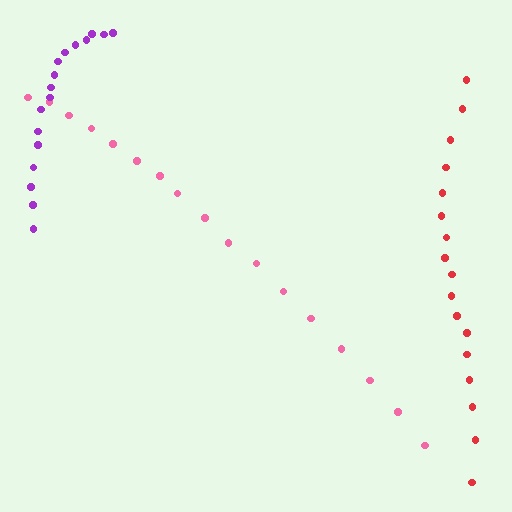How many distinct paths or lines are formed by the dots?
There are 3 distinct paths.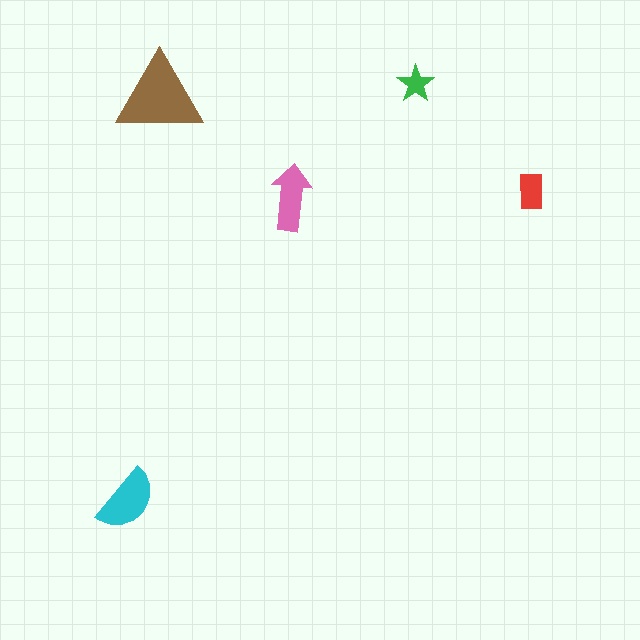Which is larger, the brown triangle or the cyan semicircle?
The brown triangle.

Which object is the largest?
The brown triangle.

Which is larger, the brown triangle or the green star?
The brown triangle.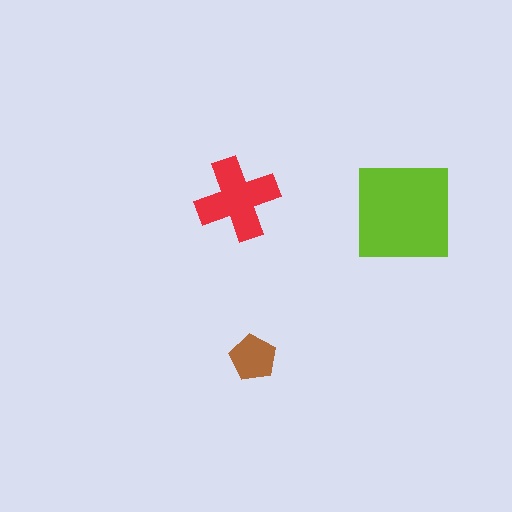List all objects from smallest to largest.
The brown pentagon, the red cross, the lime square.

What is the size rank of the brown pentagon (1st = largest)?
3rd.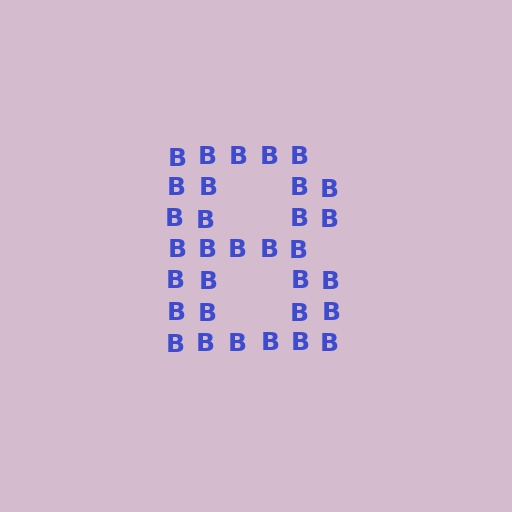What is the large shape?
The large shape is the letter B.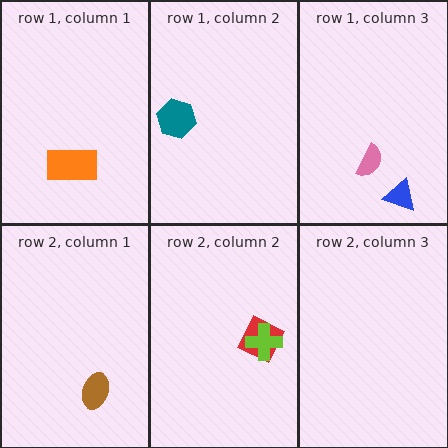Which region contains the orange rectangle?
The row 1, column 1 region.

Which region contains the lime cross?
The row 2, column 2 region.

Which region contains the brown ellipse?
The row 2, column 1 region.